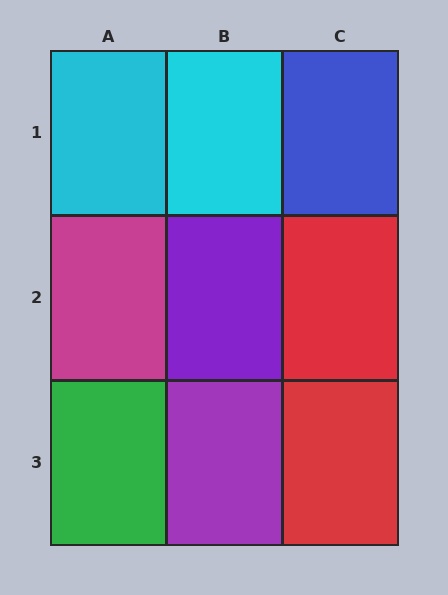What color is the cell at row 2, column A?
Magenta.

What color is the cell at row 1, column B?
Cyan.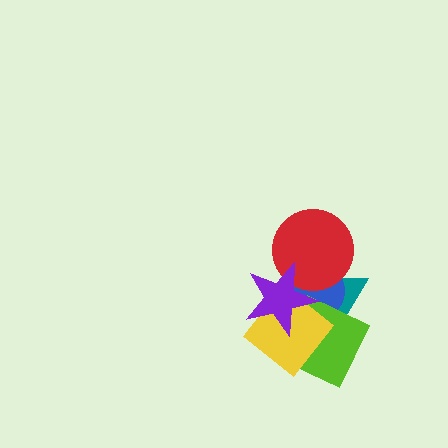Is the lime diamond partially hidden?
Yes, it is partially covered by another shape.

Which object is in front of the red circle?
The purple star is in front of the red circle.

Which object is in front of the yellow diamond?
The purple star is in front of the yellow diamond.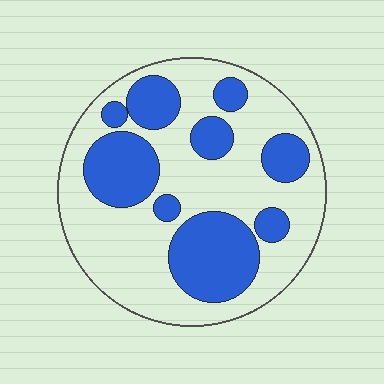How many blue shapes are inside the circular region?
9.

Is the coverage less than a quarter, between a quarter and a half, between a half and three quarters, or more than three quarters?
Between a quarter and a half.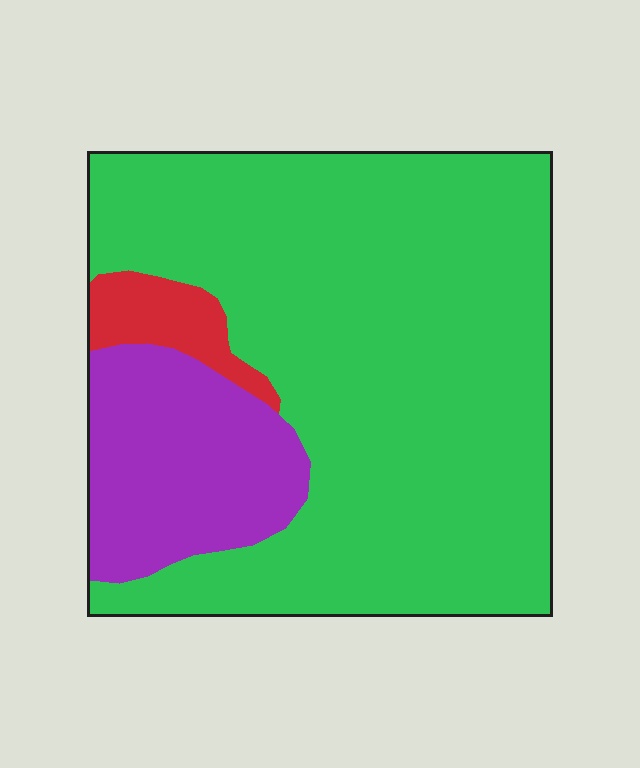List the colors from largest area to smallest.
From largest to smallest: green, purple, red.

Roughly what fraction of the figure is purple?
Purple takes up less than a quarter of the figure.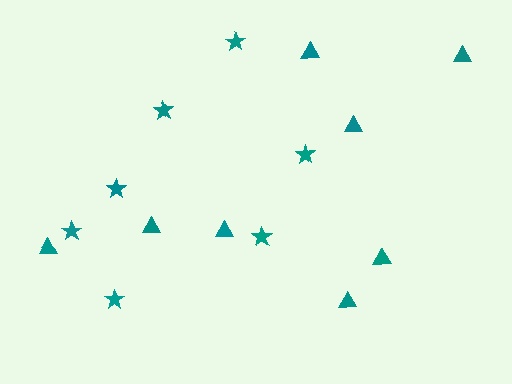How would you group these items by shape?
There are 2 groups: one group of triangles (8) and one group of stars (7).